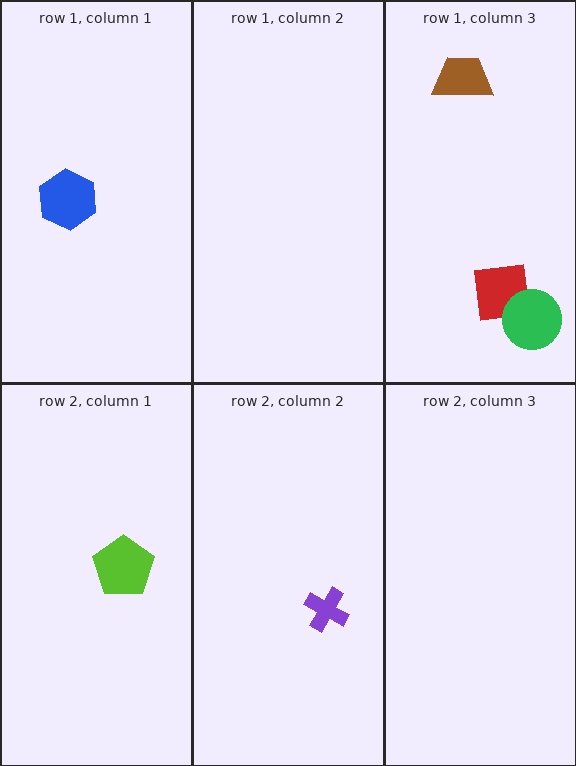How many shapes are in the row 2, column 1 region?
1.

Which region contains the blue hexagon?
The row 1, column 1 region.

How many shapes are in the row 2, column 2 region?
1.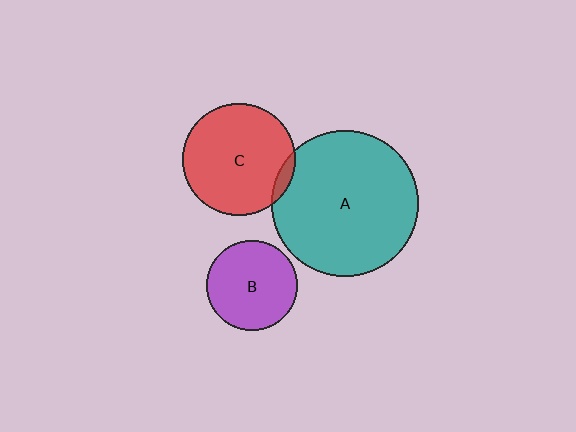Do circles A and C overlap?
Yes.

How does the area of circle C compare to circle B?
Approximately 1.6 times.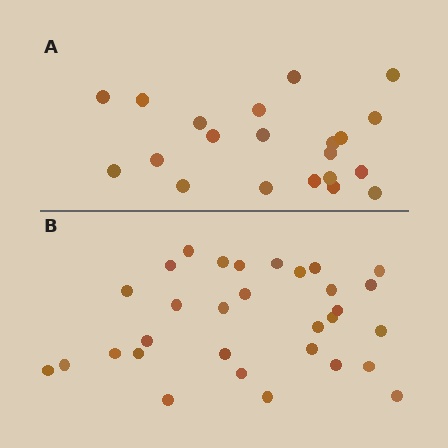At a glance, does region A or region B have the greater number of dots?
Region B (the bottom region) has more dots.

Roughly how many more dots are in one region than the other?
Region B has roughly 10 or so more dots than region A.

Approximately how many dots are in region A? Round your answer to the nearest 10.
About 20 dots. (The exact count is 21, which rounds to 20.)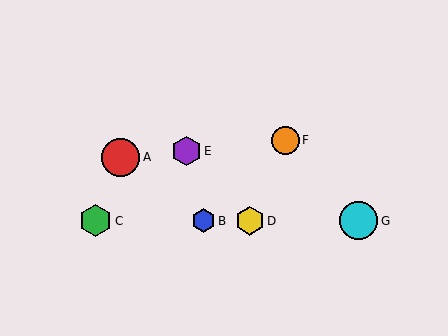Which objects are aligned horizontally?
Objects B, C, D, G are aligned horizontally.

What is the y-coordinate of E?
Object E is at y≈151.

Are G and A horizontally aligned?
No, G is at y≈221 and A is at y≈157.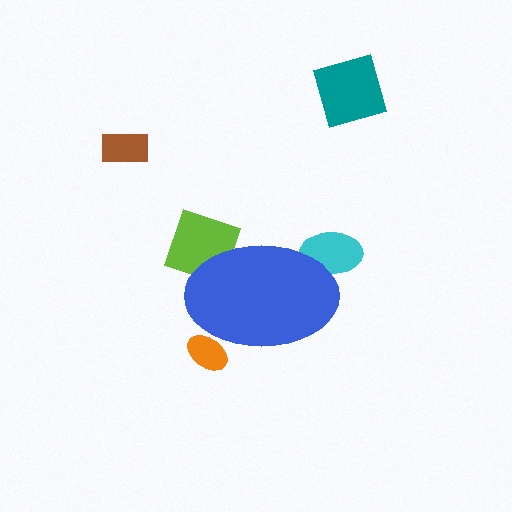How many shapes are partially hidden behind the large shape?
3 shapes are partially hidden.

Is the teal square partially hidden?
No, the teal square is fully visible.